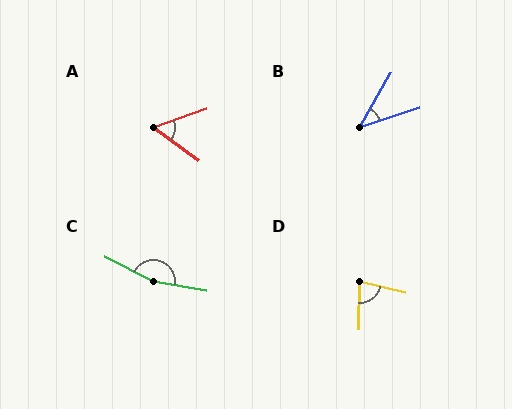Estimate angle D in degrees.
Approximately 78 degrees.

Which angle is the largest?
C, at approximately 162 degrees.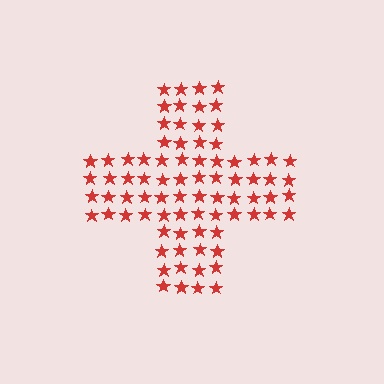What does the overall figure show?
The overall figure shows a cross.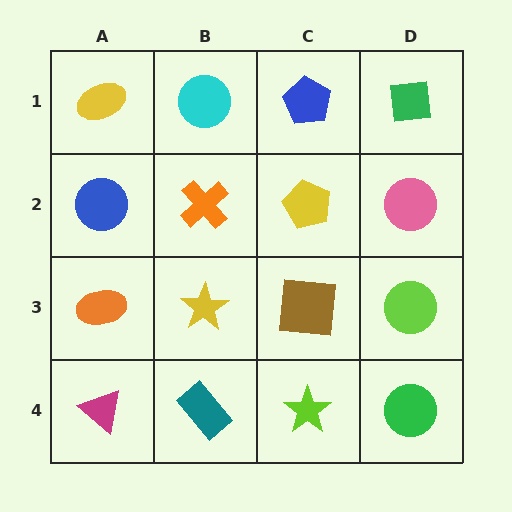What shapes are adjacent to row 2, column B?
A cyan circle (row 1, column B), a yellow star (row 3, column B), a blue circle (row 2, column A), a yellow pentagon (row 2, column C).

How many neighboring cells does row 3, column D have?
3.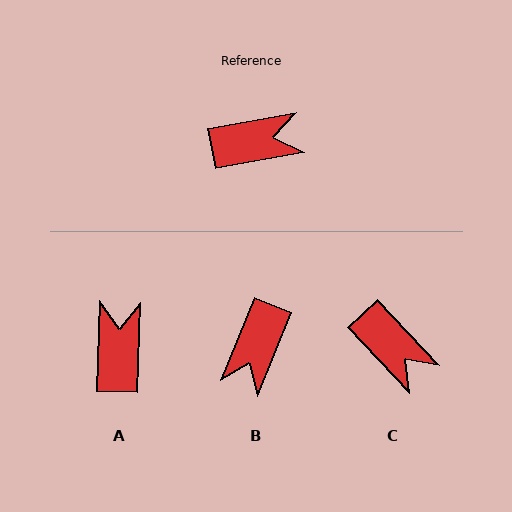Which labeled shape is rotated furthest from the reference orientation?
B, about 122 degrees away.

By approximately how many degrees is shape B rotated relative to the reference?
Approximately 122 degrees clockwise.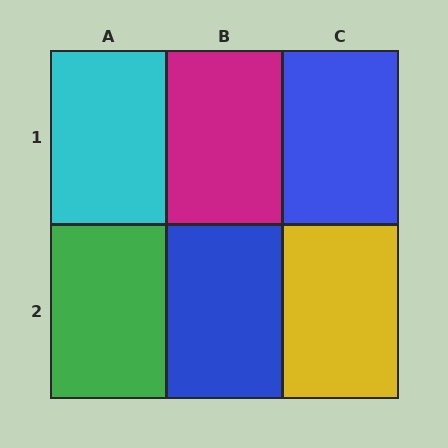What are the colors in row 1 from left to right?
Cyan, magenta, blue.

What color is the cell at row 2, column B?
Blue.